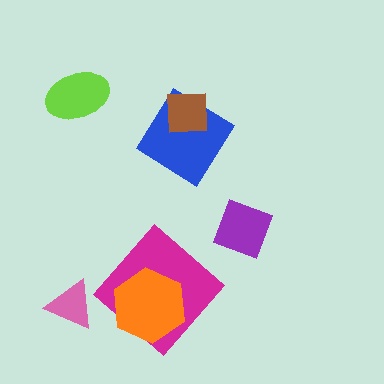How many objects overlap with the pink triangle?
0 objects overlap with the pink triangle.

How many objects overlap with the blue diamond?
1 object overlaps with the blue diamond.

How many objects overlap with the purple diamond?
0 objects overlap with the purple diamond.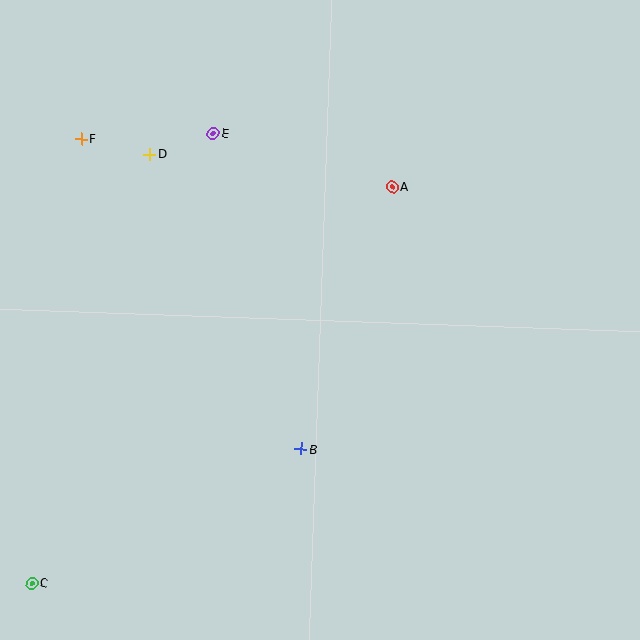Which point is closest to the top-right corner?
Point A is closest to the top-right corner.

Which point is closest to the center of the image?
Point B at (301, 449) is closest to the center.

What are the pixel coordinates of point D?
Point D is at (149, 154).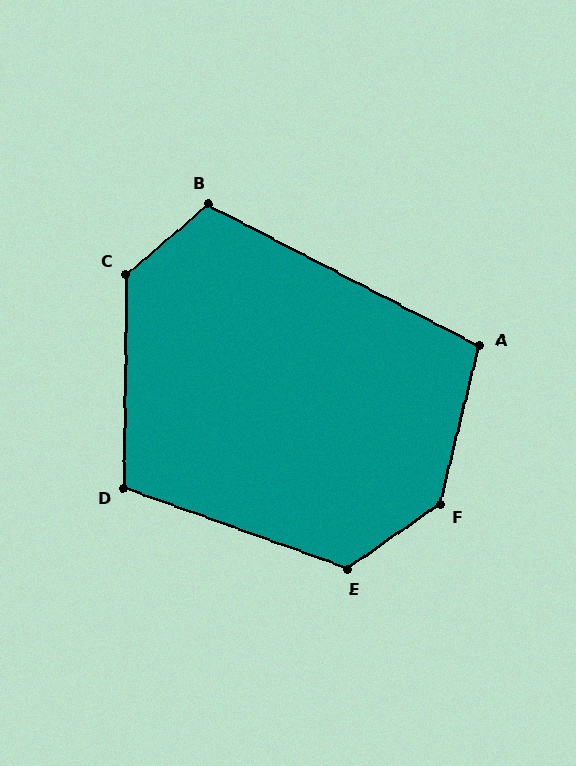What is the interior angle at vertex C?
Approximately 131 degrees (obtuse).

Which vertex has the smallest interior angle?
A, at approximately 104 degrees.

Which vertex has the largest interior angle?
F, at approximately 138 degrees.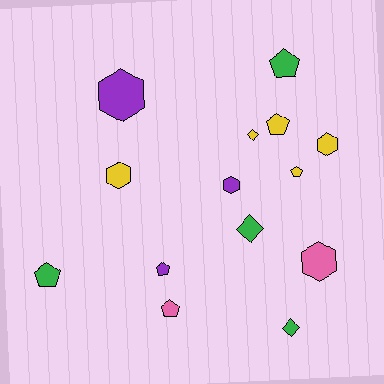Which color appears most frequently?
Yellow, with 5 objects.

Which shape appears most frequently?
Pentagon, with 6 objects.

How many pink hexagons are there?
There is 1 pink hexagon.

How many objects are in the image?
There are 14 objects.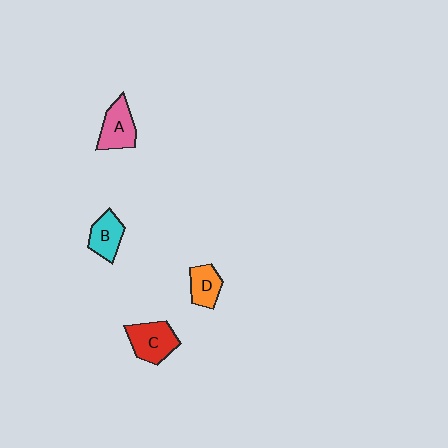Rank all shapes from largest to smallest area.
From largest to smallest: C (red), A (pink), B (cyan), D (orange).